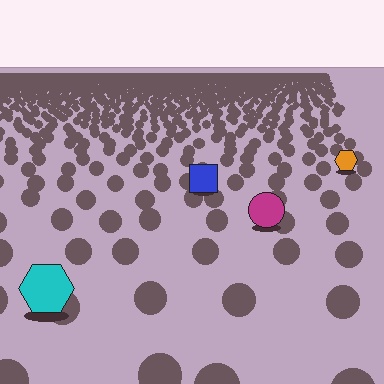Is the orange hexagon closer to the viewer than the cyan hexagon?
No. The cyan hexagon is closer — you can tell from the texture gradient: the ground texture is coarser near it.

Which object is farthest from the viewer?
The orange hexagon is farthest from the viewer. It appears smaller and the ground texture around it is denser.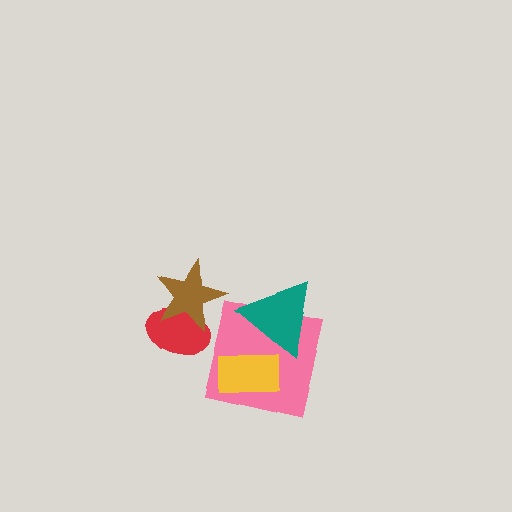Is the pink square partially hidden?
Yes, it is partially covered by another shape.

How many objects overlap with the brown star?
1 object overlaps with the brown star.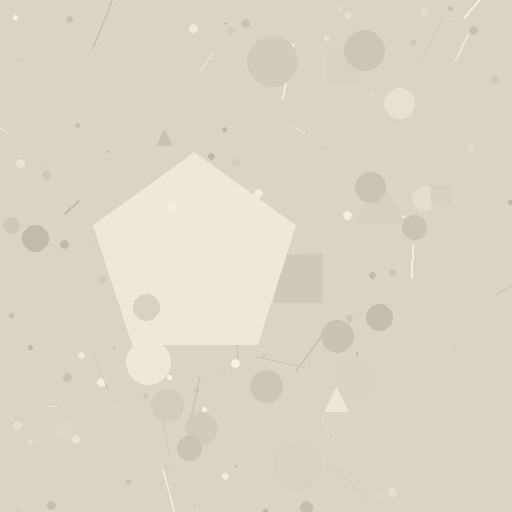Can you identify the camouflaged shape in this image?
The camouflaged shape is a pentagon.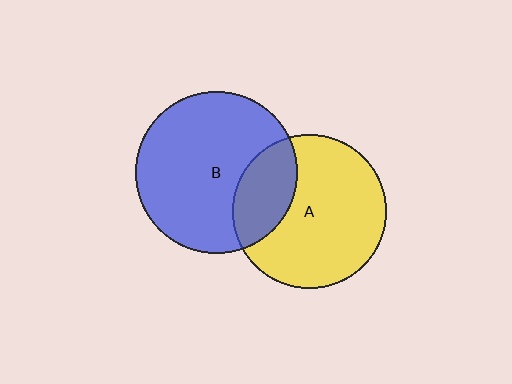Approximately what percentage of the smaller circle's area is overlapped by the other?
Approximately 25%.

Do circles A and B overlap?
Yes.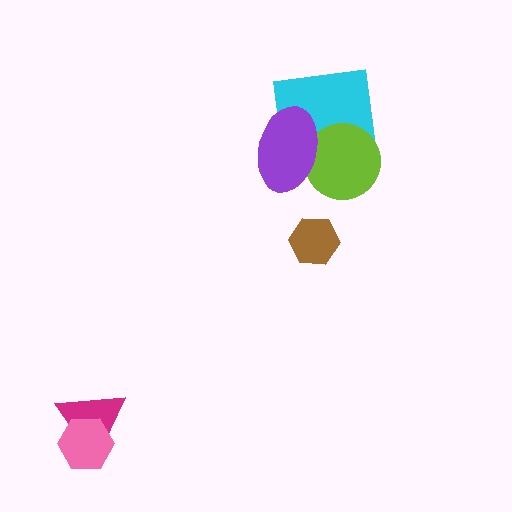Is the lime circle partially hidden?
Yes, it is partially covered by another shape.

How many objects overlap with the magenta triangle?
1 object overlaps with the magenta triangle.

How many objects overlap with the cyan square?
2 objects overlap with the cyan square.